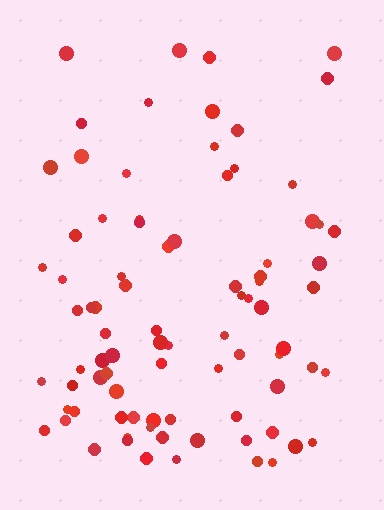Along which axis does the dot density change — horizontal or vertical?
Vertical.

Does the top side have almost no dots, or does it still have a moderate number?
Still a moderate number, just noticeably fewer than the bottom.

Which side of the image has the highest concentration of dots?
The bottom.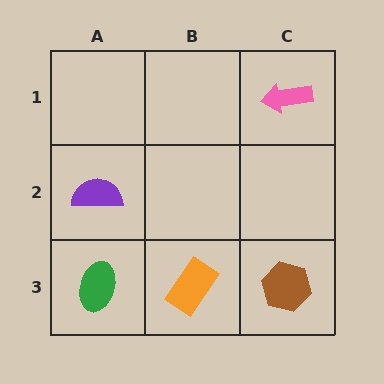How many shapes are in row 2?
1 shape.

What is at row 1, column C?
A pink arrow.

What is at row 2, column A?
A purple semicircle.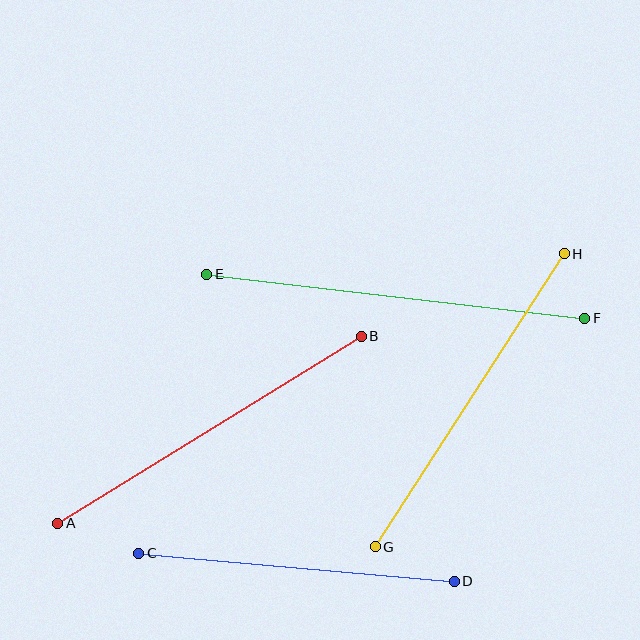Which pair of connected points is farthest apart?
Points E and F are farthest apart.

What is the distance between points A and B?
The distance is approximately 357 pixels.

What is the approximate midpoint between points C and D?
The midpoint is at approximately (296, 567) pixels.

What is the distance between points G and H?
The distance is approximately 349 pixels.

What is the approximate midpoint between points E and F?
The midpoint is at approximately (396, 296) pixels.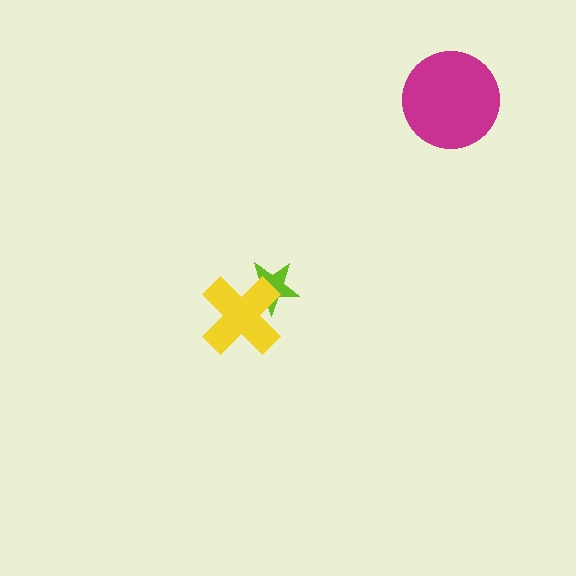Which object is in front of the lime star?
The yellow cross is in front of the lime star.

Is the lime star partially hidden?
Yes, it is partially covered by another shape.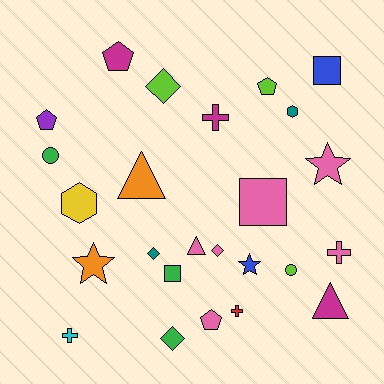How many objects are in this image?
There are 25 objects.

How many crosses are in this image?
There are 4 crosses.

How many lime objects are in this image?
There are 3 lime objects.